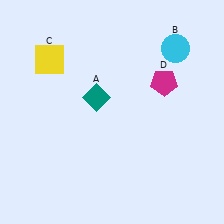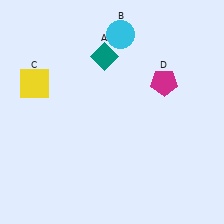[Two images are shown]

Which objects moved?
The objects that moved are: the teal diamond (A), the cyan circle (B), the yellow square (C).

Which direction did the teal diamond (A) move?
The teal diamond (A) moved up.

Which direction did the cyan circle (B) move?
The cyan circle (B) moved left.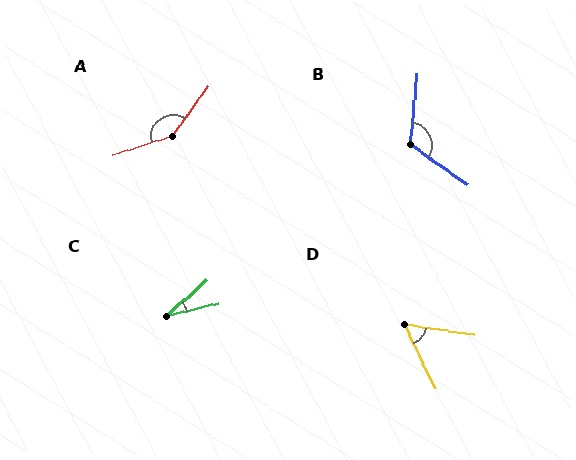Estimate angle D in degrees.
Approximately 56 degrees.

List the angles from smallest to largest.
C (27°), D (56°), B (119°), A (144°).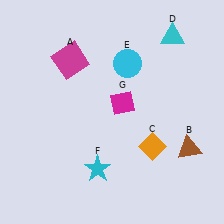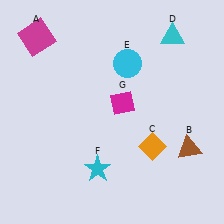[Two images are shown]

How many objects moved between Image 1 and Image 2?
1 object moved between the two images.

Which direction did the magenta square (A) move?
The magenta square (A) moved left.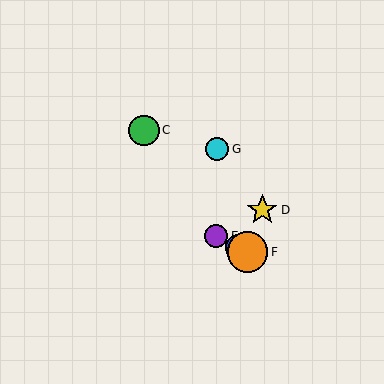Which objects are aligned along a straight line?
Objects A, B, E, F are aligned along a straight line.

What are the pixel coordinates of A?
Object A is at (232, 244).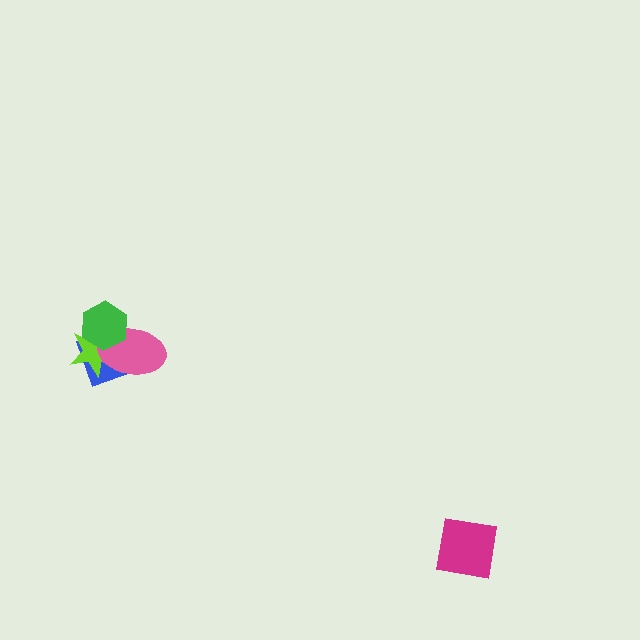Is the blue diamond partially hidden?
Yes, it is partially covered by another shape.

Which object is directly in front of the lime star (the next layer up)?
The pink ellipse is directly in front of the lime star.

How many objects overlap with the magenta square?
0 objects overlap with the magenta square.